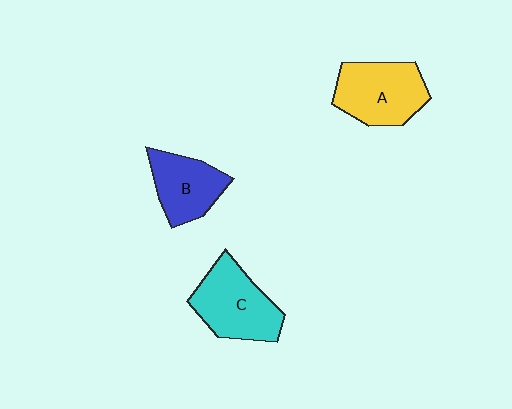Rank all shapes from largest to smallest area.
From largest to smallest: C (cyan), A (yellow), B (blue).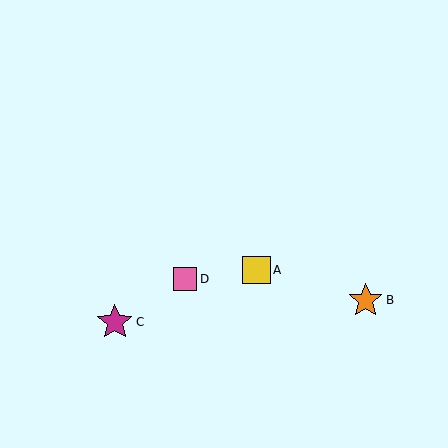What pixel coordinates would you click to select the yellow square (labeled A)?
Click at (256, 270) to select the yellow square A.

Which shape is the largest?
The magenta star (labeled C) is the largest.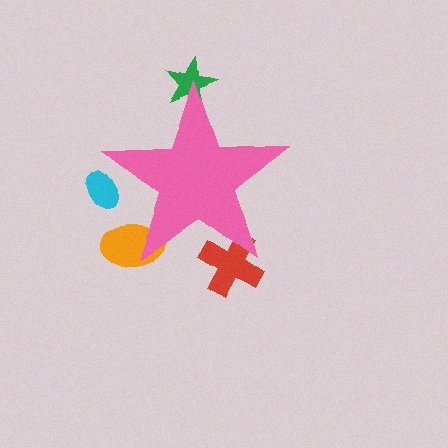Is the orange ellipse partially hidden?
Yes, the orange ellipse is partially hidden behind the pink star.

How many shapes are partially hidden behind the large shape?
4 shapes are partially hidden.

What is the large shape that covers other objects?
A pink star.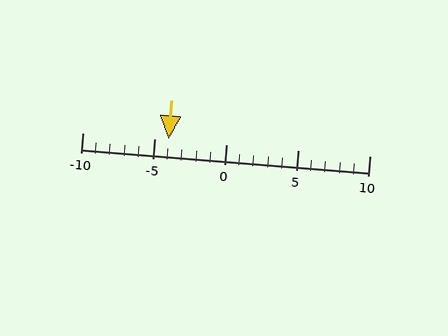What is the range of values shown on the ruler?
The ruler shows values from -10 to 10.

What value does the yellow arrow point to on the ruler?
The yellow arrow points to approximately -4.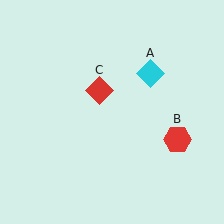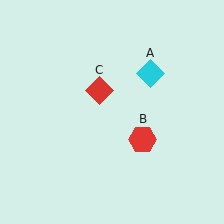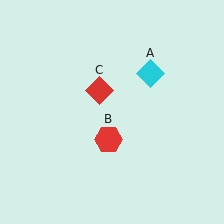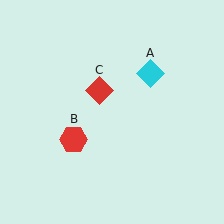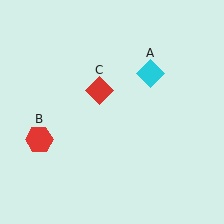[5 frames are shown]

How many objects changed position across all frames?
1 object changed position: red hexagon (object B).